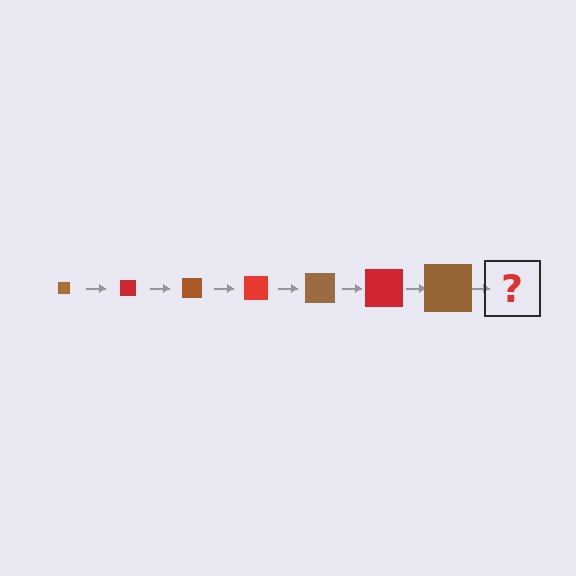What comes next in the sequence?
The next element should be a red square, larger than the previous one.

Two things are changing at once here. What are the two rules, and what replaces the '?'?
The two rules are that the square grows larger each step and the color cycles through brown and red. The '?' should be a red square, larger than the previous one.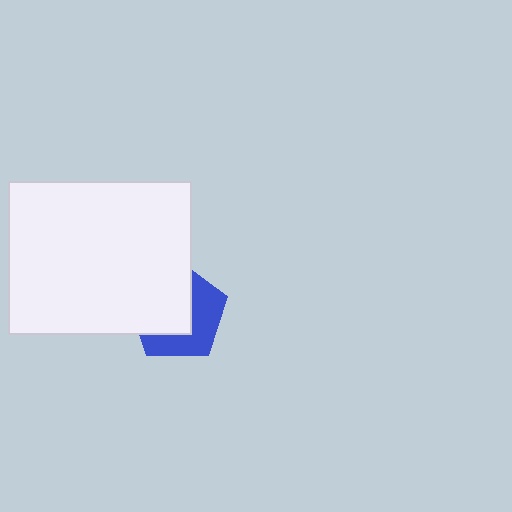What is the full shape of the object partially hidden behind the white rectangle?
The partially hidden object is a blue pentagon.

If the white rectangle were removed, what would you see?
You would see the complete blue pentagon.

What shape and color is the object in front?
The object in front is a white rectangle.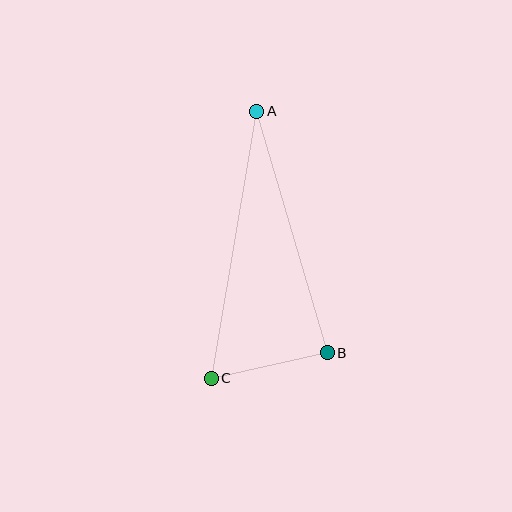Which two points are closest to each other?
Points B and C are closest to each other.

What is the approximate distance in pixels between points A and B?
The distance between A and B is approximately 251 pixels.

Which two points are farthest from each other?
Points A and C are farthest from each other.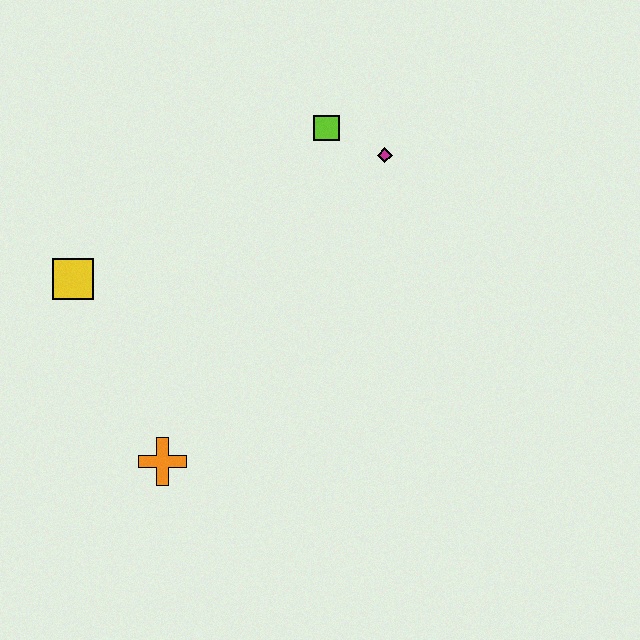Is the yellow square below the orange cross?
No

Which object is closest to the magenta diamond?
The lime square is closest to the magenta diamond.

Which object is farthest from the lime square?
The orange cross is farthest from the lime square.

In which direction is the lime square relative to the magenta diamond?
The lime square is to the left of the magenta diamond.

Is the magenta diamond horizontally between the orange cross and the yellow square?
No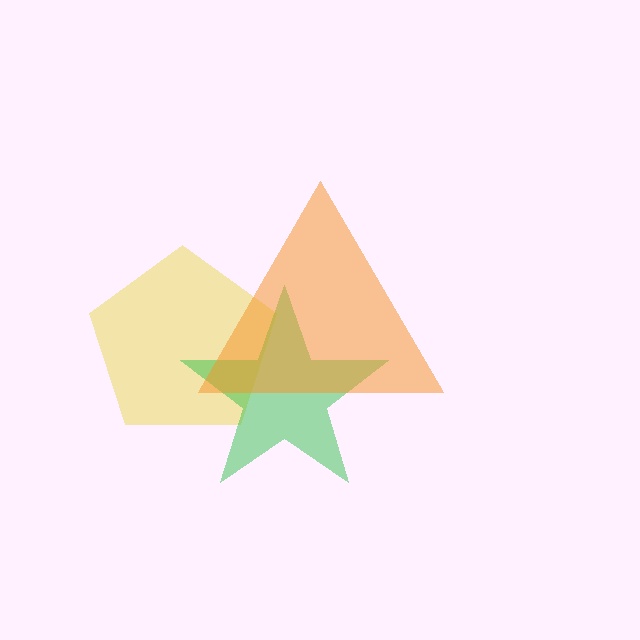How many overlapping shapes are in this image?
There are 3 overlapping shapes in the image.